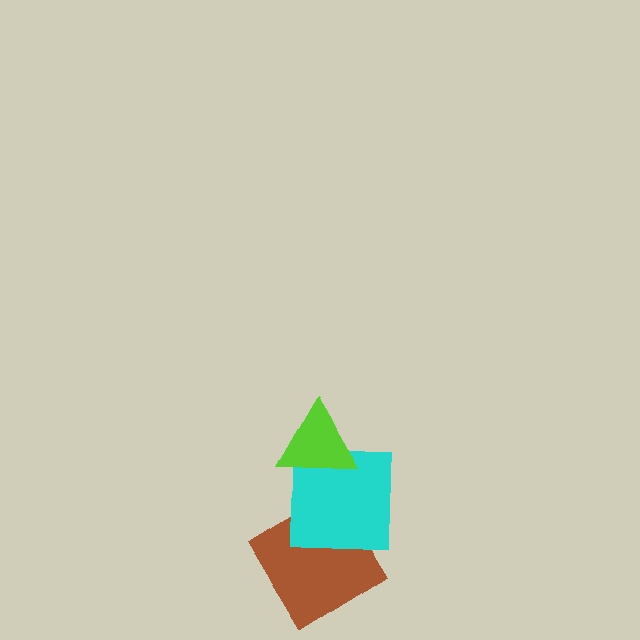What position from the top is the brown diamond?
The brown diamond is 3rd from the top.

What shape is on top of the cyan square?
The lime triangle is on top of the cyan square.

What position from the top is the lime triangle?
The lime triangle is 1st from the top.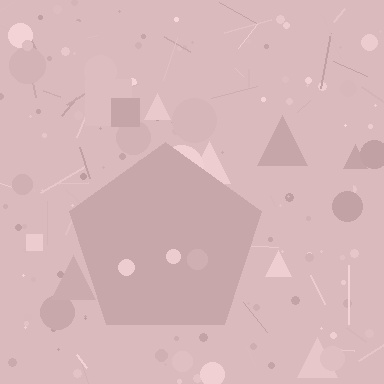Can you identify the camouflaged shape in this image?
The camouflaged shape is a pentagon.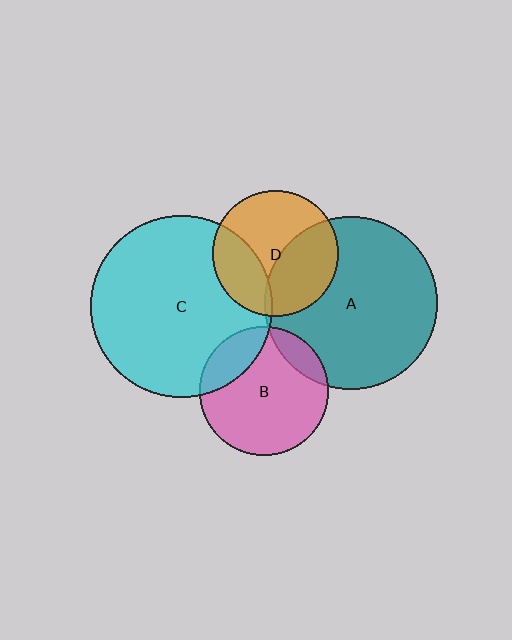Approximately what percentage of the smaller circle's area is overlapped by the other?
Approximately 40%.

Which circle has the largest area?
Circle C (cyan).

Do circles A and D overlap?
Yes.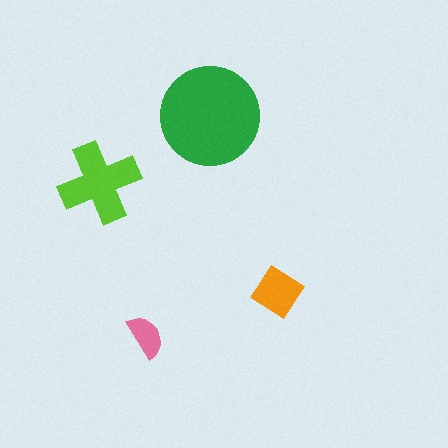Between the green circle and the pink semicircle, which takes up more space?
The green circle.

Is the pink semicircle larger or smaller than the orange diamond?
Smaller.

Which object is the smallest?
The pink semicircle.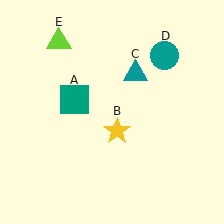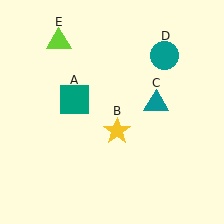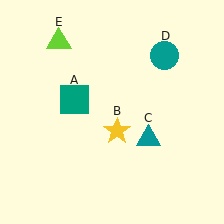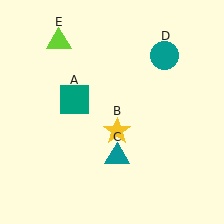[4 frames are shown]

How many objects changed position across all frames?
1 object changed position: teal triangle (object C).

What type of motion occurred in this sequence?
The teal triangle (object C) rotated clockwise around the center of the scene.